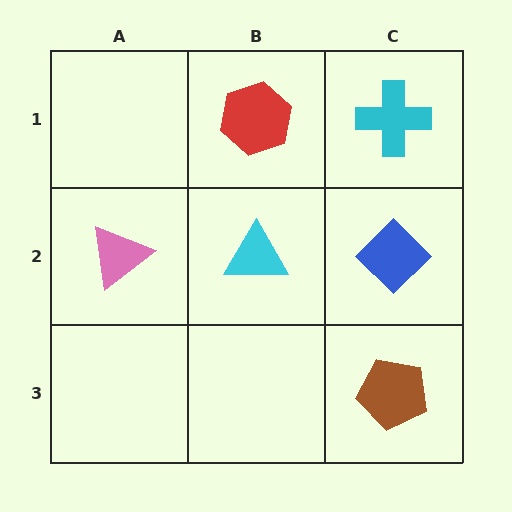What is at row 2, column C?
A blue diamond.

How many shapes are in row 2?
3 shapes.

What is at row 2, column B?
A cyan triangle.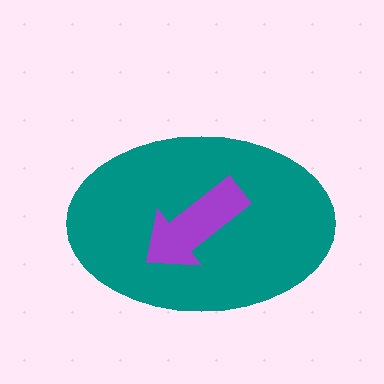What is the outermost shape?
The teal ellipse.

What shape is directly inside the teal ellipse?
The purple arrow.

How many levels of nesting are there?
2.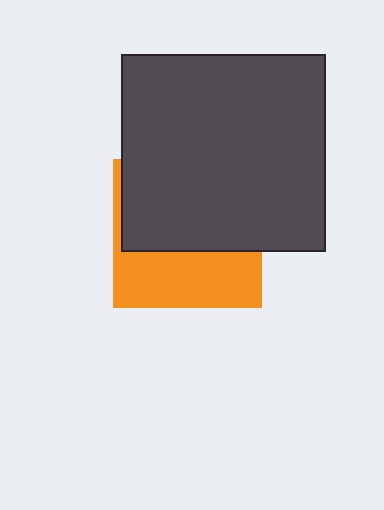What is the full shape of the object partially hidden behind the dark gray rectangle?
The partially hidden object is an orange square.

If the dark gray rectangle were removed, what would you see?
You would see the complete orange square.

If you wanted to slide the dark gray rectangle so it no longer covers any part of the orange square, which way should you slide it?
Slide it up — that is the most direct way to separate the two shapes.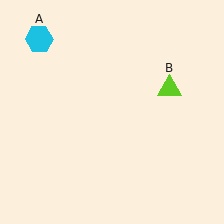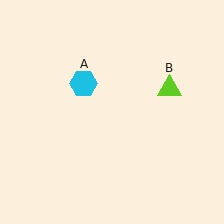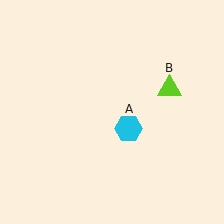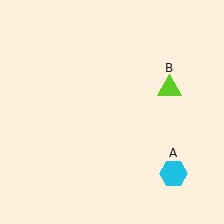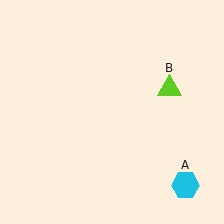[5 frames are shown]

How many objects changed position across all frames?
1 object changed position: cyan hexagon (object A).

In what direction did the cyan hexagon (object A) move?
The cyan hexagon (object A) moved down and to the right.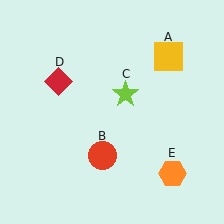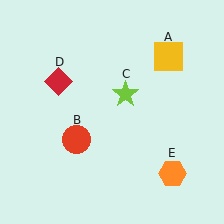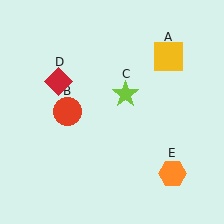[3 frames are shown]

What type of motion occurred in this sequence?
The red circle (object B) rotated clockwise around the center of the scene.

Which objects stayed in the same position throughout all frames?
Yellow square (object A) and lime star (object C) and red diamond (object D) and orange hexagon (object E) remained stationary.